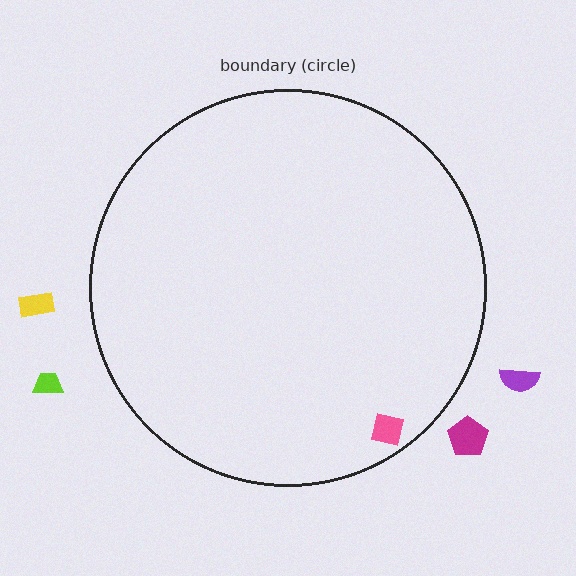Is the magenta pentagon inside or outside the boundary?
Outside.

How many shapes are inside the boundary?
1 inside, 4 outside.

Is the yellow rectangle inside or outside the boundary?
Outside.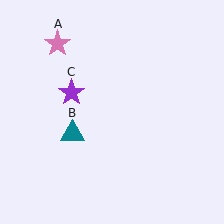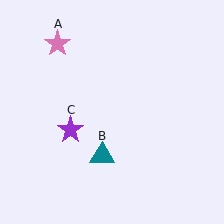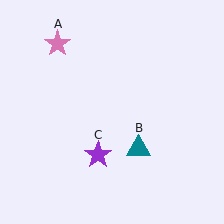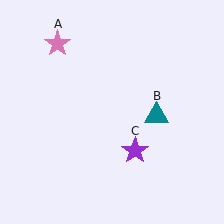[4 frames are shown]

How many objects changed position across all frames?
2 objects changed position: teal triangle (object B), purple star (object C).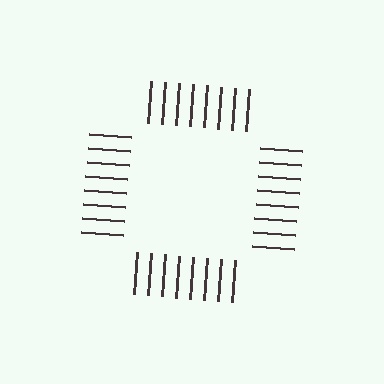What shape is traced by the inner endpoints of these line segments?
An illusory square — the line segments terminate on its edges but no continuous stroke is drawn.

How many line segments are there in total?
32 — 8 along each of the 4 edges.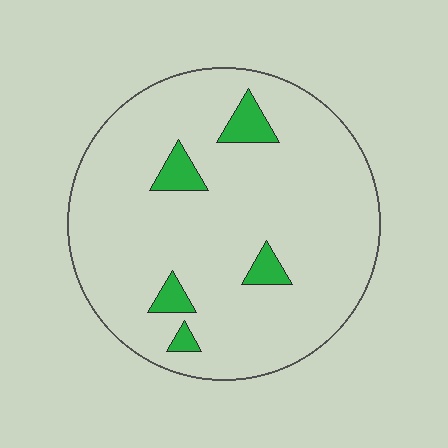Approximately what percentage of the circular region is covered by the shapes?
Approximately 10%.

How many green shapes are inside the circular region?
5.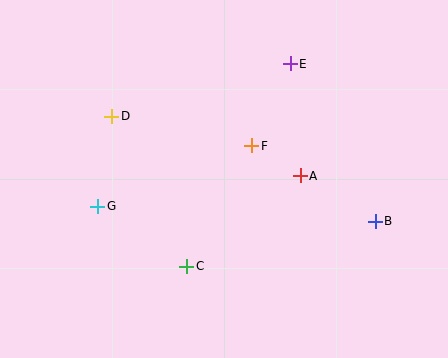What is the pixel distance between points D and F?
The distance between D and F is 143 pixels.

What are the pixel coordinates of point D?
Point D is at (112, 116).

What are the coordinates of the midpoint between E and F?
The midpoint between E and F is at (271, 105).